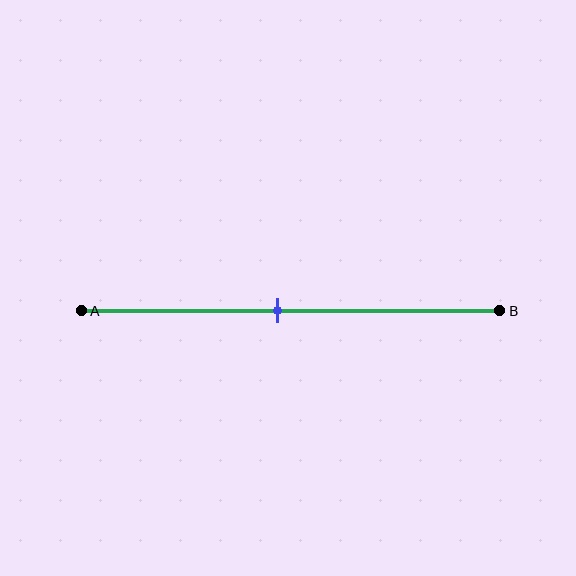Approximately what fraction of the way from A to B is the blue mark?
The blue mark is approximately 45% of the way from A to B.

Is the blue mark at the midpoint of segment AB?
No, the mark is at about 45% from A, not at the 50% midpoint.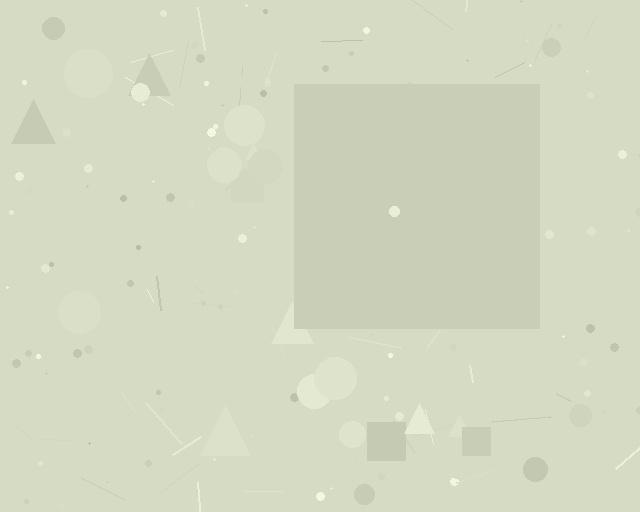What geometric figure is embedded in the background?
A square is embedded in the background.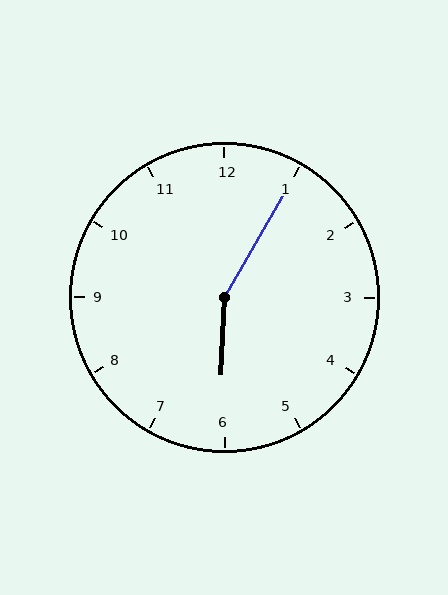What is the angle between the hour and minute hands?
Approximately 152 degrees.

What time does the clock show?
6:05.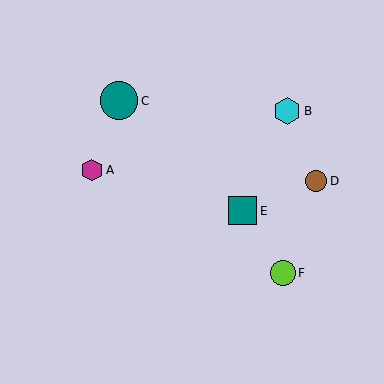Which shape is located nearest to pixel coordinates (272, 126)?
The cyan hexagon (labeled B) at (287, 111) is nearest to that location.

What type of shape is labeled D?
Shape D is a brown circle.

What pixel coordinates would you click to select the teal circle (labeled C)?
Click at (119, 101) to select the teal circle C.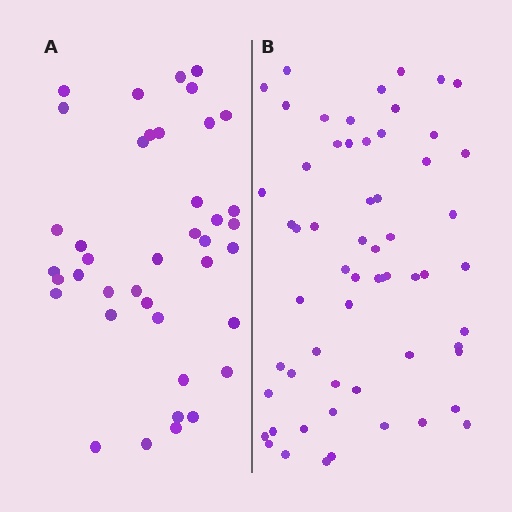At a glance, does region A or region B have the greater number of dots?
Region B (the right region) has more dots.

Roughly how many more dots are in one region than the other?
Region B has approximately 20 more dots than region A.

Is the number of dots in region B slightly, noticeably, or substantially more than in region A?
Region B has substantially more. The ratio is roughly 1.5 to 1.